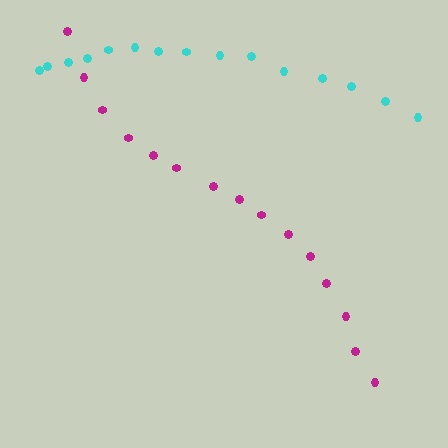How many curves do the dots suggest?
There are 2 distinct paths.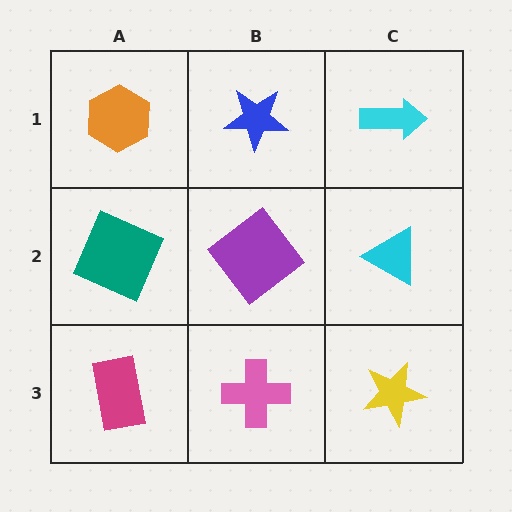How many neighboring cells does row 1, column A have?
2.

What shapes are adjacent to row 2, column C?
A cyan arrow (row 1, column C), a yellow star (row 3, column C), a purple diamond (row 2, column B).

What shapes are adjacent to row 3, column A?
A teal square (row 2, column A), a pink cross (row 3, column B).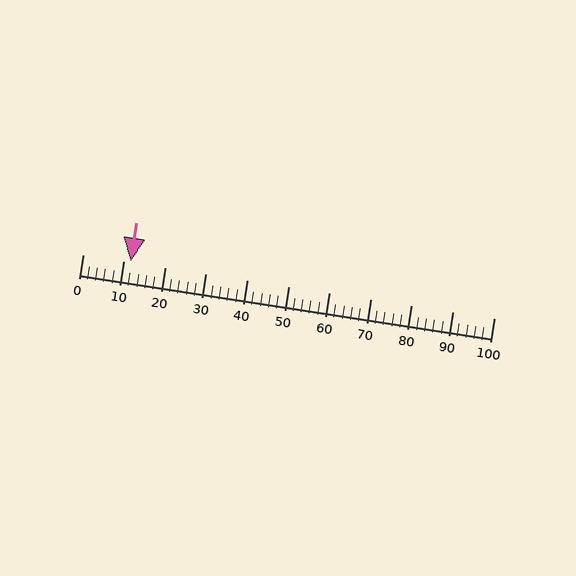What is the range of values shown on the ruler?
The ruler shows values from 0 to 100.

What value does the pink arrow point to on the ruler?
The pink arrow points to approximately 12.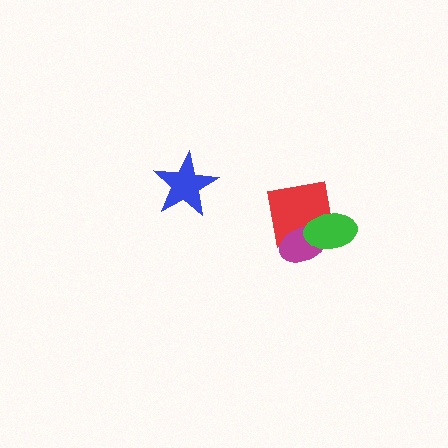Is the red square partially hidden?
Yes, it is partially covered by another shape.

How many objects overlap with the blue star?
0 objects overlap with the blue star.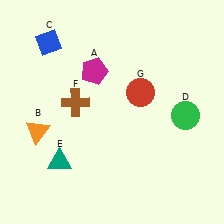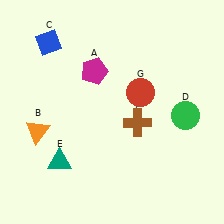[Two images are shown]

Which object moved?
The brown cross (F) moved right.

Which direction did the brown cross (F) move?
The brown cross (F) moved right.